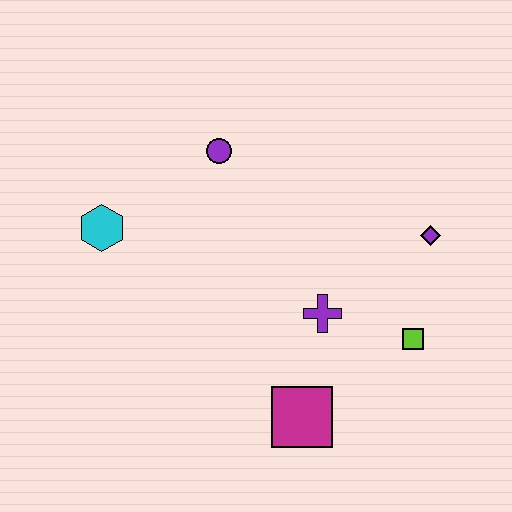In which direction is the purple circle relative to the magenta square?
The purple circle is above the magenta square.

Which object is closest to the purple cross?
The lime square is closest to the purple cross.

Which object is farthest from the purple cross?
The cyan hexagon is farthest from the purple cross.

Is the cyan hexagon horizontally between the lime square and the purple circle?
No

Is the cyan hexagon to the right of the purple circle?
No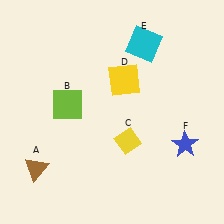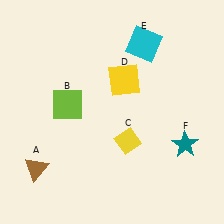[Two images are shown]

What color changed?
The star (F) changed from blue in Image 1 to teal in Image 2.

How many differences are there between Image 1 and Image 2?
There is 1 difference between the two images.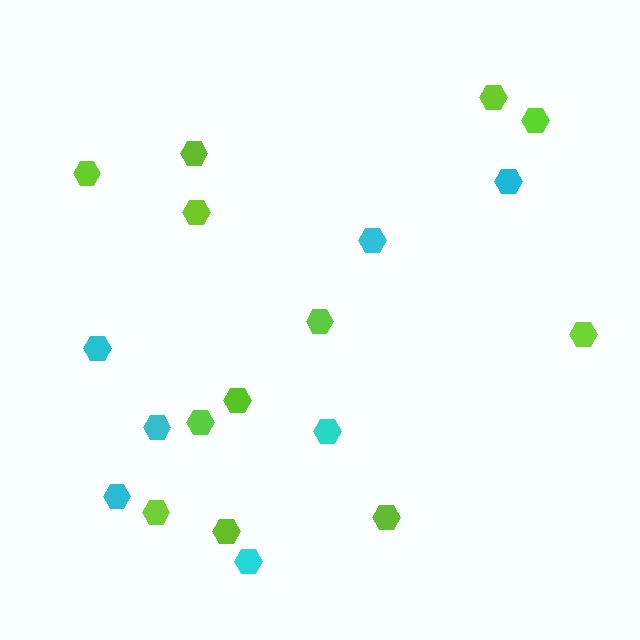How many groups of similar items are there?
There are 2 groups: one group of lime hexagons (12) and one group of cyan hexagons (7).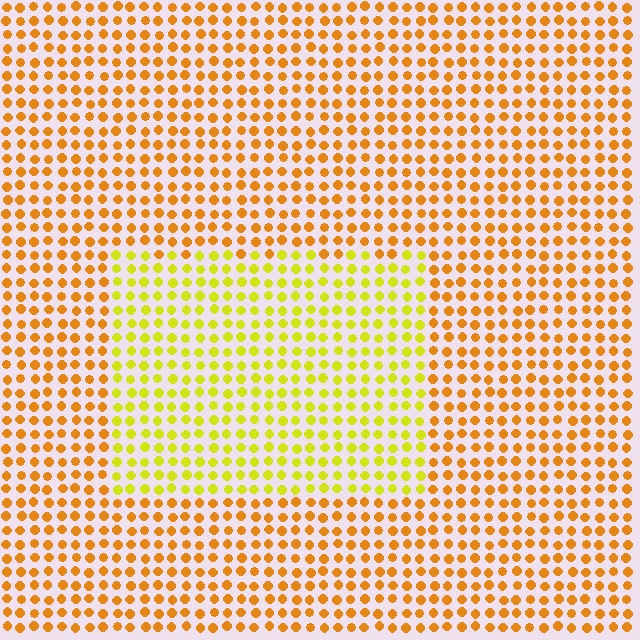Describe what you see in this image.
The image is filled with small orange elements in a uniform arrangement. A rectangle-shaped region is visible where the elements are tinted to a slightly different hue, forming a subtle color boundary.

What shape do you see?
I see a rectangle.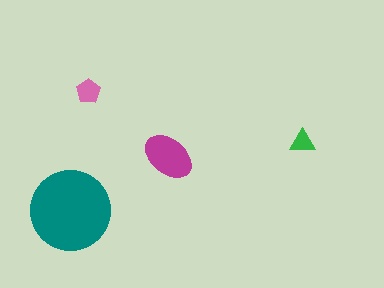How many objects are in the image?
There are 4 objects in the image.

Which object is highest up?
The pink pentagon is topmost.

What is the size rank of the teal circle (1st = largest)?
1st.